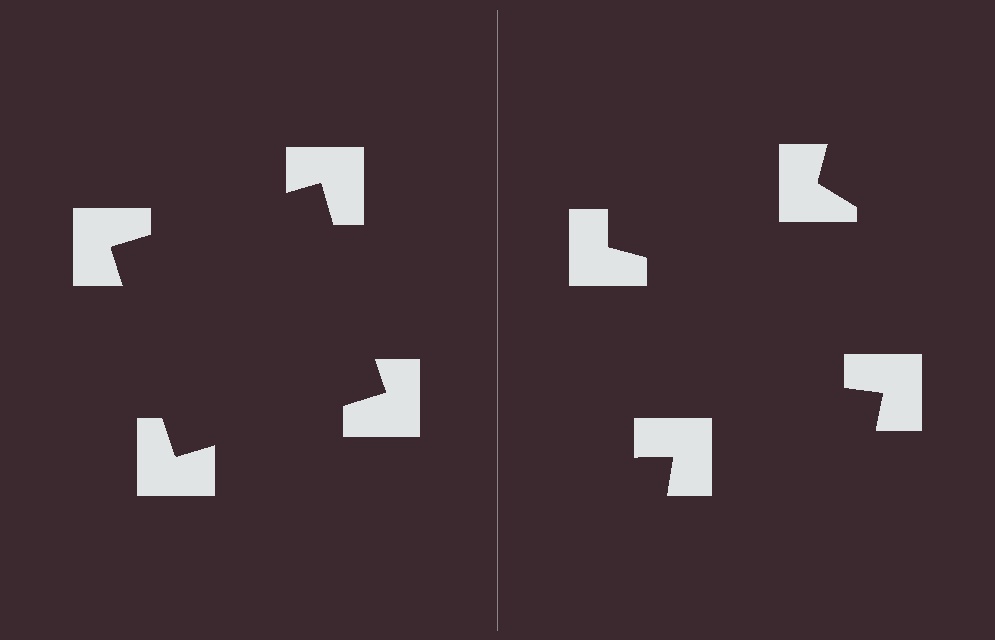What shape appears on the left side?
An illusory square.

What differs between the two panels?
The notched squares are positioned identically on both sides; only the wedge orientations differ. On the left they align to a square; on the right they are misaligned.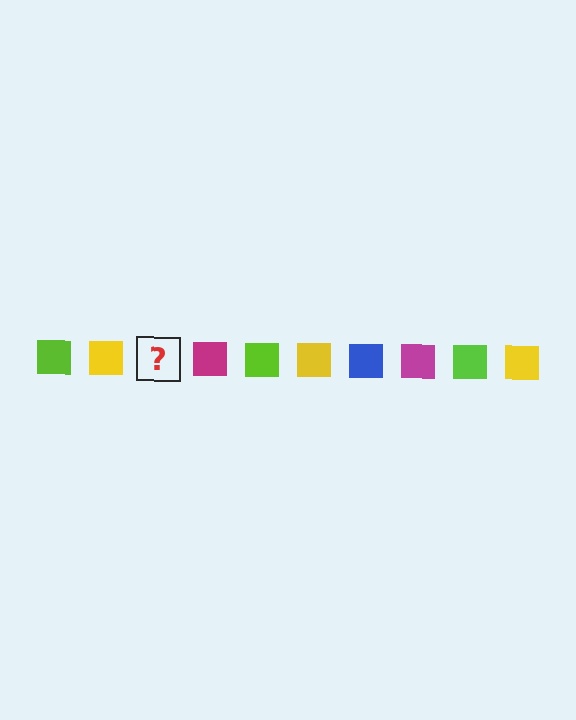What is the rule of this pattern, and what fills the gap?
The rule is that the pattern cycles through lime, yellow, blue, magenta squares. The gap should be filled with a blue square.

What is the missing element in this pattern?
The missing element is a blue square.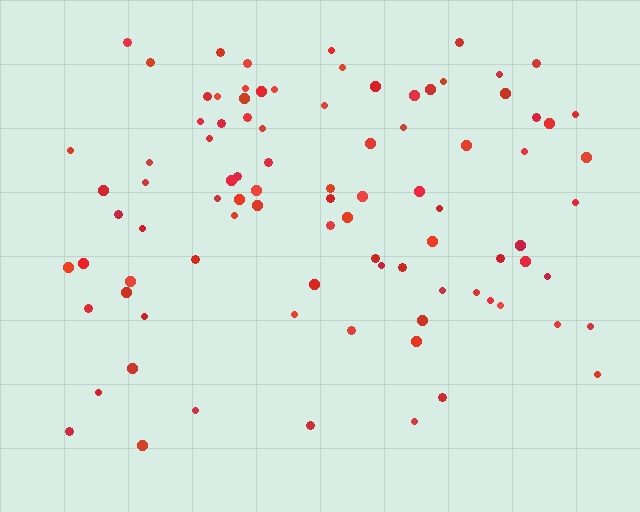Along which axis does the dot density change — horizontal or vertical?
Vertical.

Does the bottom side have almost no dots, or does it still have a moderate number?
Still a moderate number, just noticeably fewer than the top.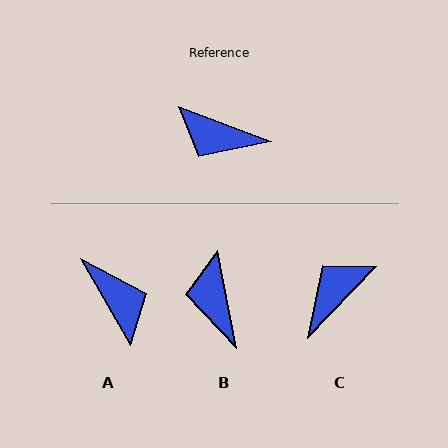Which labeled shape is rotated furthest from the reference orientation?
A, about 140 degrees away.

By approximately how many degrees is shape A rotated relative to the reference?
Approximately 140 degrees counter-clockwise.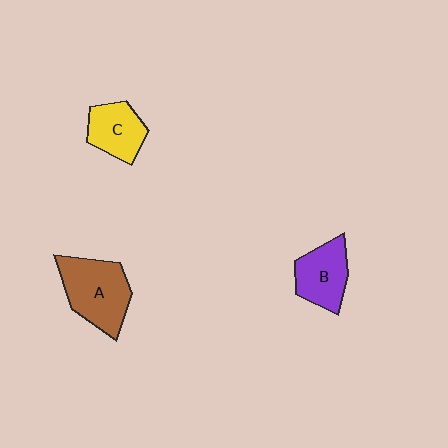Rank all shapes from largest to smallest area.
From largest to smallest: A (brown), B (purple), C (yellow).